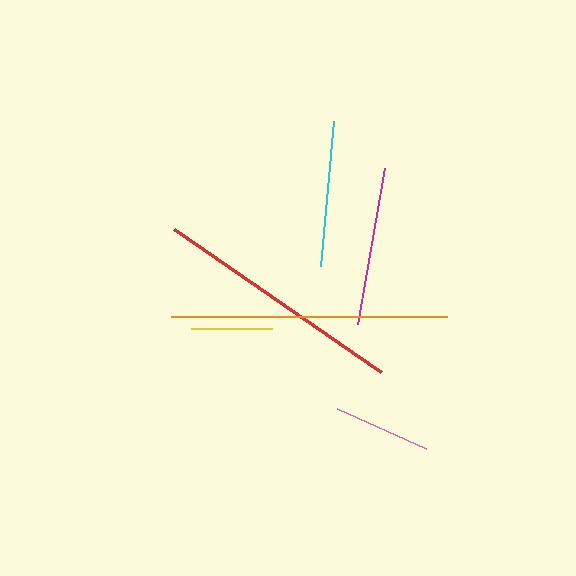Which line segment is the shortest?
The yellow line is the shortest at approximately 81 pixels.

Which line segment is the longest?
The orange line is the longest at approximately 276 pixels.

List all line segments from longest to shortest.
From longest to shortest: orange, red, magenta, cyan, pink, yellow.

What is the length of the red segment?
The red segment is approximately 251 pixels long.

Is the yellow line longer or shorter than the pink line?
The pink line is longer than the yellow line.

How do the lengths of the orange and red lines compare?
The orange and red lines are approximately the same length.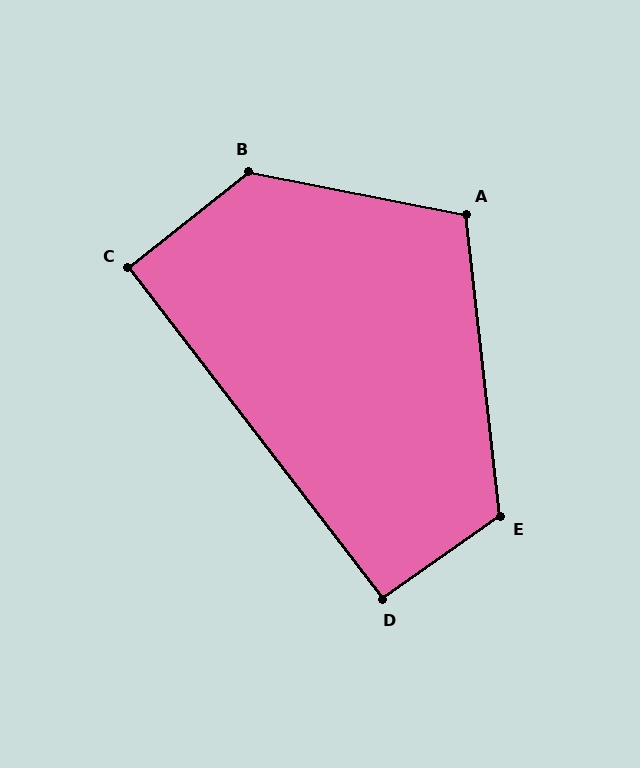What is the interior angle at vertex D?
Approximately 93 degrees (approximately right).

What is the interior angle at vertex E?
Approximately 119 degrees (obtuse).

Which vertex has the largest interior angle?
B, at approximately 130 degrees.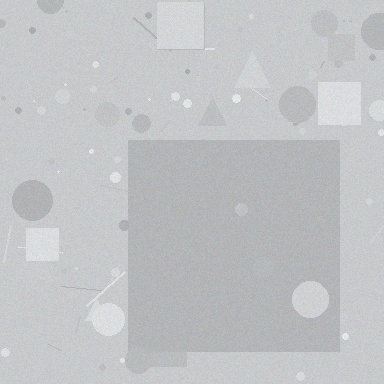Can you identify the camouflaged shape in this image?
The camouflaged shape is a square.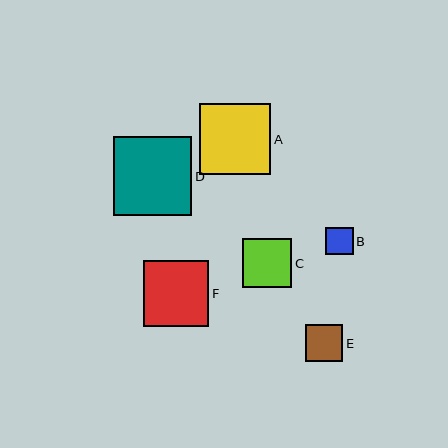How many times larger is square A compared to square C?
Square A is approximately 1.4 times the size of square C.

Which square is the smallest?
Square B is the smallest with a size of approximately 27 pixels.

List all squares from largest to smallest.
From largest to smallest: D, A, F, C, E, B.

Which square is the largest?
Square D is the largest with a size of approximately 79 pixels.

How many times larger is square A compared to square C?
Square A is approximately 1.4 times the size of square C.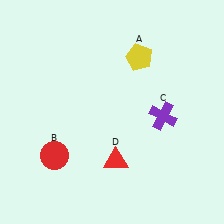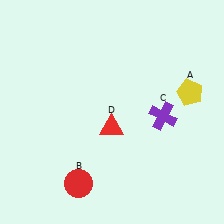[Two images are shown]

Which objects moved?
The objects that moved are: the yellow pentagon (A), the red circle (B), the red triangle (D).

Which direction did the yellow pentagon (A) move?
The yellow pentagon (A) moved right.